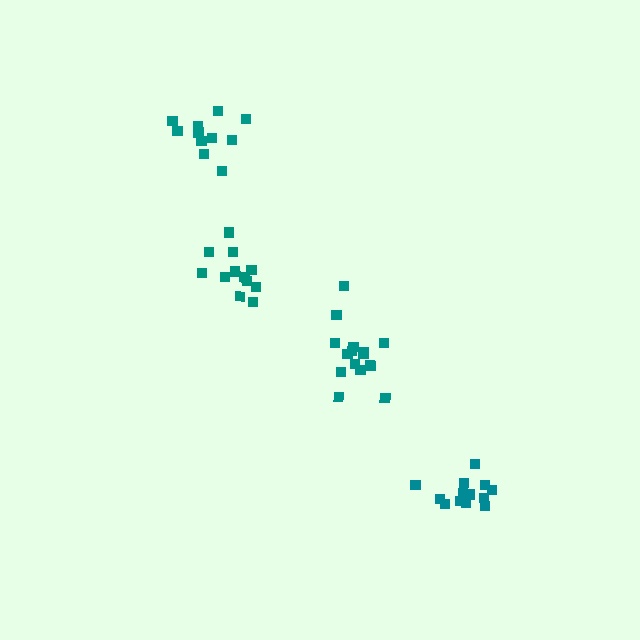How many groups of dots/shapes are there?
There are 4 groups.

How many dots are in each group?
Group 1: 11 dots, Group 2: 14 dots, Group 3: 17 dots, Group 4: 12 dots (54 total).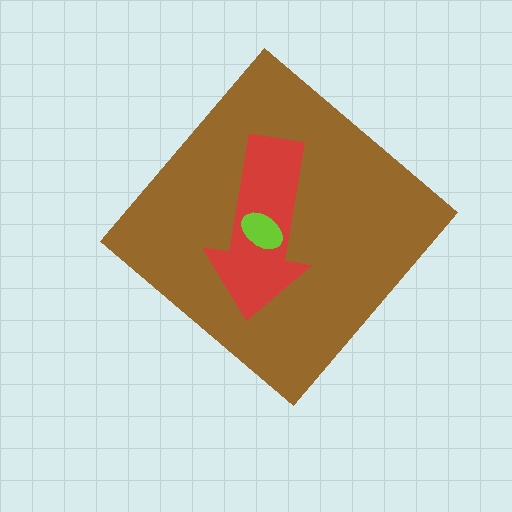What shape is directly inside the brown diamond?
The red arrow.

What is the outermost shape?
The brown diamond.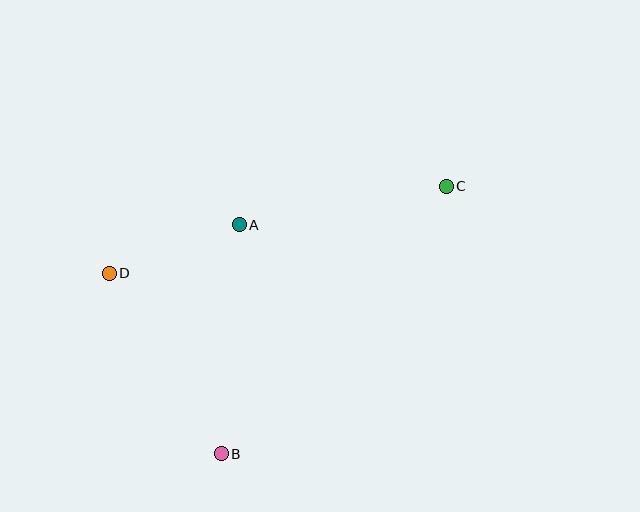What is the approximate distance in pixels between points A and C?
The distance between A and C is approximately 211 pixels.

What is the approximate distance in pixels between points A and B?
The distance between A and B is approximately 229 pixels.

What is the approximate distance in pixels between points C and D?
The distance between C and D is approximately 348 pixels.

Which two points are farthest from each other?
Points B and C are farthest from each other.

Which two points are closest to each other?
Points A and D are closest to each other.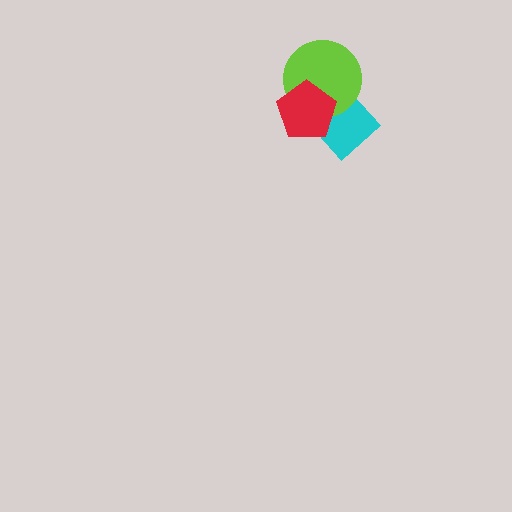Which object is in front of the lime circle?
The red pentagon is in front of the lime circle.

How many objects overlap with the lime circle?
2 objects overlap with the lime circle.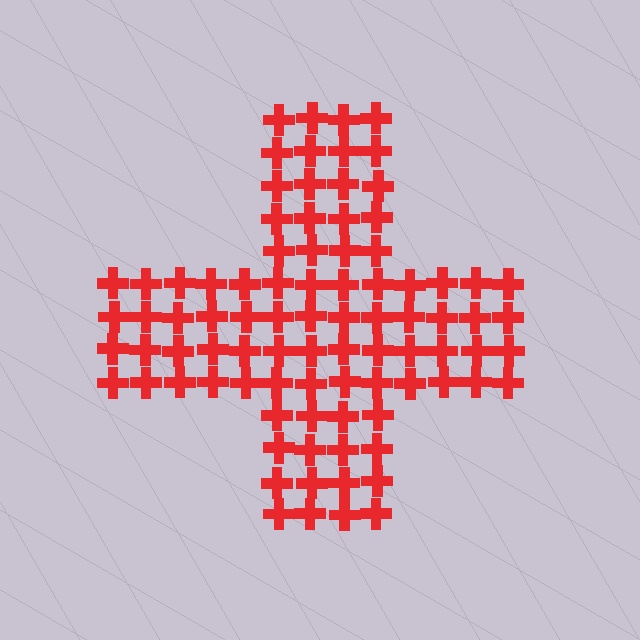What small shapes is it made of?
It is made of small crosses.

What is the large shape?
The large shape is a cross.